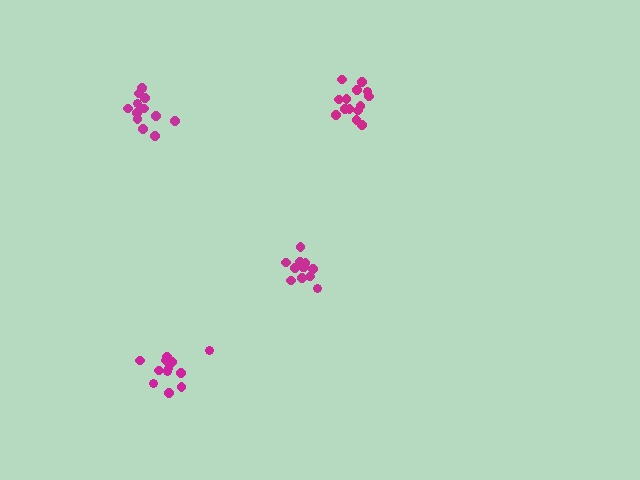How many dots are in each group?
Group 1: 12 dots, Group 2: 13 dots, Group 3: 14 dots, Group 4: 13 dots (52 total).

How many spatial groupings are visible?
There are 4 spatial groupings.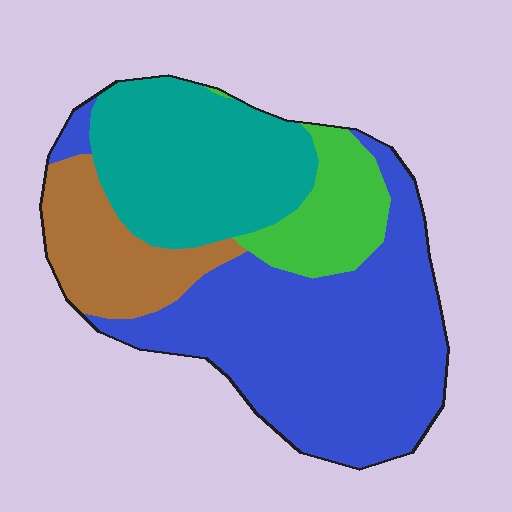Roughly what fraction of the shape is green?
Green takes up about one eighth (1/8) of the shape.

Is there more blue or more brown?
Blue.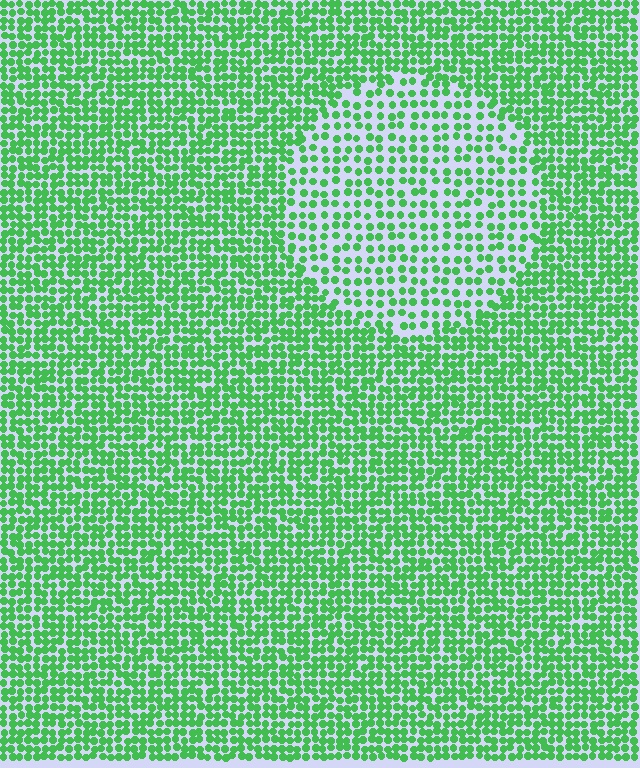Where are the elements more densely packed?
The elements are more densely packed outside the circle boundary.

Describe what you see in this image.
The image contains small green elements arranged at two different densities. A circle-shaped region is visible where the elements are less densely packed than the surrounding area.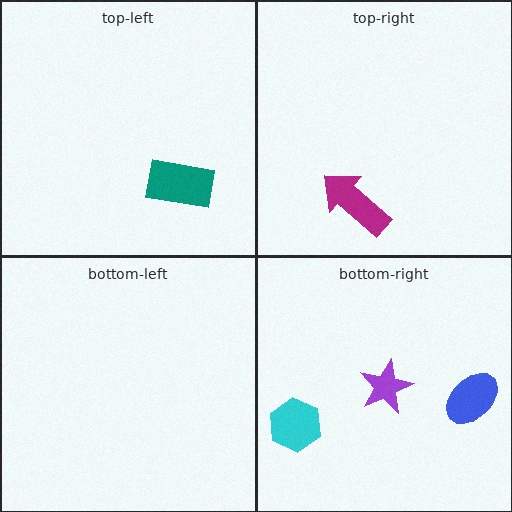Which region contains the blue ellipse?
The bottom-right region.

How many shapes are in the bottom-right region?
3.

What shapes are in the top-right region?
The magenta arrow.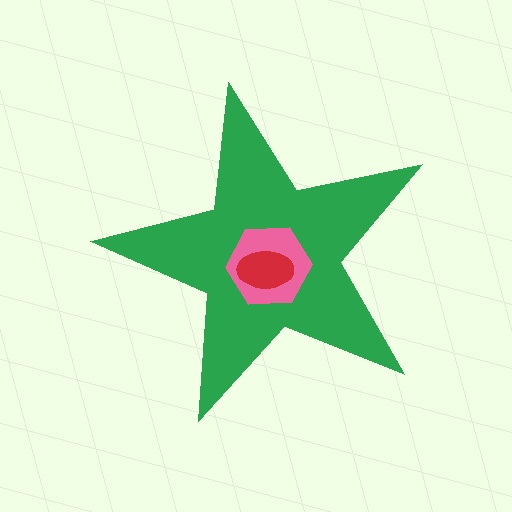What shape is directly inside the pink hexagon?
The red ellipse.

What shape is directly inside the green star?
The pink hexagon.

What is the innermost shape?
The red ellipse.